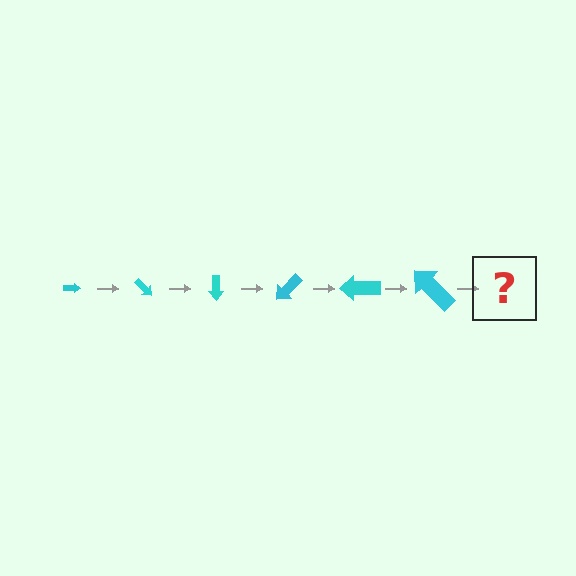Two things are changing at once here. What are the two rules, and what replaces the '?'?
The two rules are that the arrow grows larger each step and it rotates 45 degrees each step. The '?' should be an arrow, larger than the previous one and rotated 270 degrees from the start.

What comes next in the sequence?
The next element should be an arrow, larger than the previous one and rotated 270 degrees from the start.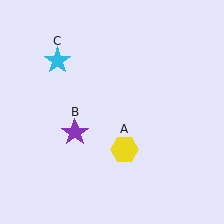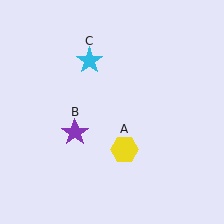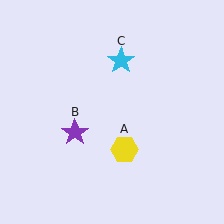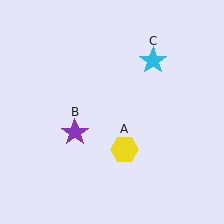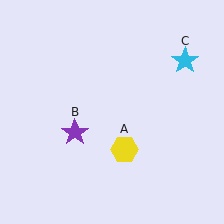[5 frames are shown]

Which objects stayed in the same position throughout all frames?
Yellow hexagon (object A) and purple star (object B) remained stationary.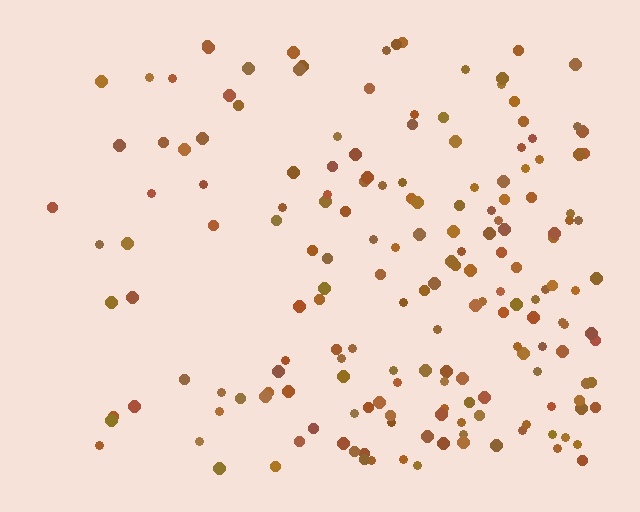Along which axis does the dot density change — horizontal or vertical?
Horizontal.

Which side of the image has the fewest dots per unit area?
The left.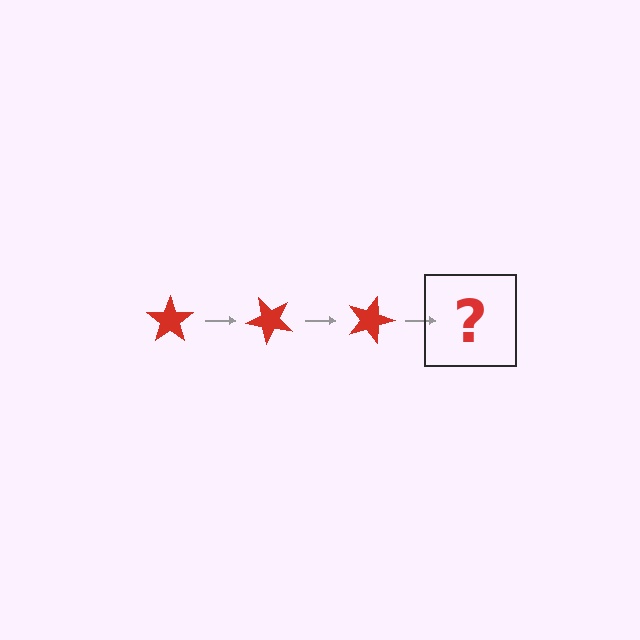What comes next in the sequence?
The next element should be a red star rotated 135 degrees.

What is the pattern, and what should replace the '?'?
The pattern is that the star rotates 45 degrees each step. The '?' should be a red star rotated 135 degrees.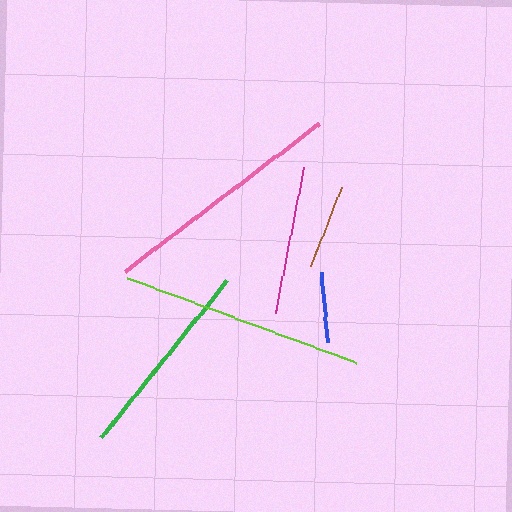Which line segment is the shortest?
The blue line is the shortest at approximately 70 pixels.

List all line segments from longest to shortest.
From longest to shortest: pink, lime, green, magenta, brown, blue.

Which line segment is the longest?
The pink line is the longest at approximately 245 pixels.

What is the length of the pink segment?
The pink segment is approximately 245 pixels long.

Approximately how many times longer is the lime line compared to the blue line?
The lime line is approximately 3.5 times the length of the blue line.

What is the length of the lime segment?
The lime segment is approximately 245 pixels long.